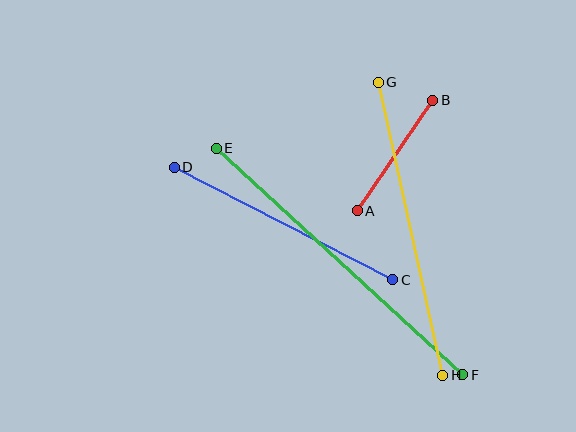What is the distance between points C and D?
The distance is approximately 246 pixels.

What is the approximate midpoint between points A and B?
The midpoint is at approximately (395, 155) pixels.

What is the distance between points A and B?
The distance is approximately 134 pixels.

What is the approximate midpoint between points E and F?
The midpoint is at approximately (339, 261) pixels.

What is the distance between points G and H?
The distance is approximately 300 pixels.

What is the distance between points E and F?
The distance is approximately 335 pixels.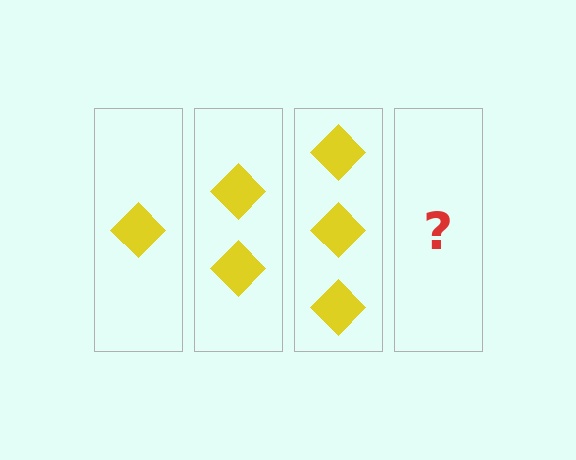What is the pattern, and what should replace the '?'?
The pattern is that each step adds one more diamond. The '?' should be 4 diamonds.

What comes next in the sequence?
The next element should be 4 diamonds.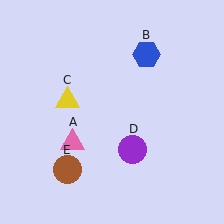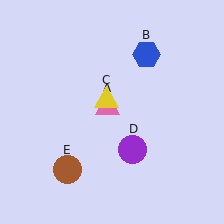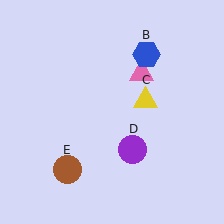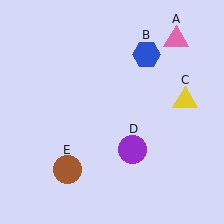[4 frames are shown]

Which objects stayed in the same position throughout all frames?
Blue hexagon (object B) and purple circle (object D) and brown circle (object E) remained stationary.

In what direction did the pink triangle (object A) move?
The pink triangle (object A) moved up and to the right.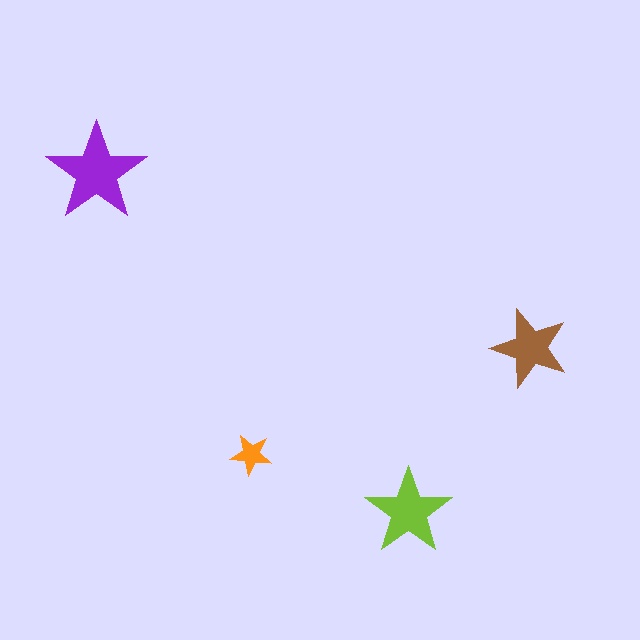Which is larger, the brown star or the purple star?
The purple one.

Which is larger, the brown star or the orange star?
The brown one.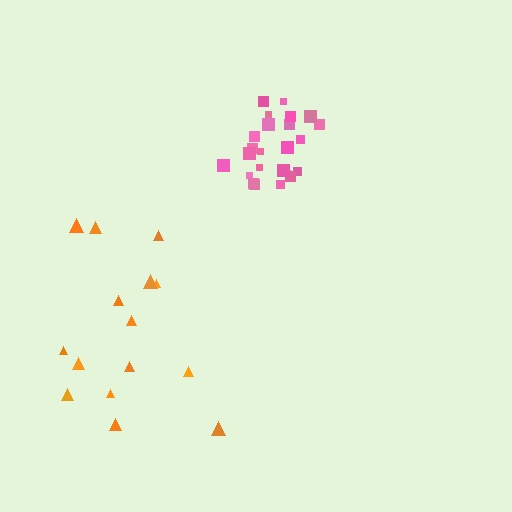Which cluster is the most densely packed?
Pink.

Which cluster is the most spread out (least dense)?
Orange.